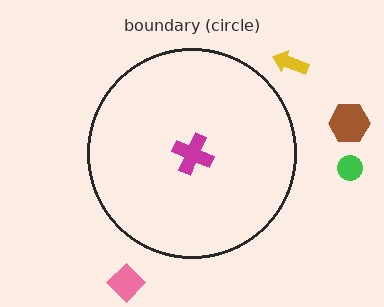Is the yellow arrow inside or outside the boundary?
Outside.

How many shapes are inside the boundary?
1 inside, 4 outside.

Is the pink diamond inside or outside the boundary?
Outside.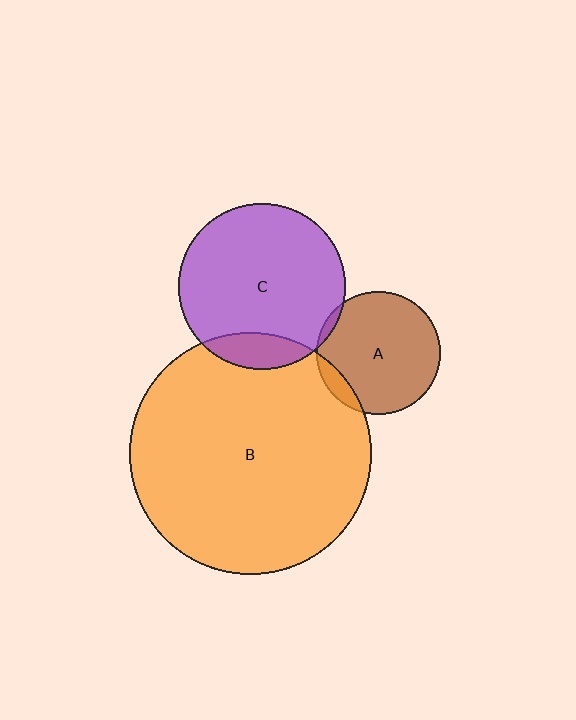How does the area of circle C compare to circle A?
Approximately 1.8 times.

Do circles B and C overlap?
Yes.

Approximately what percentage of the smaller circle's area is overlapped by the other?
Approximately 15%.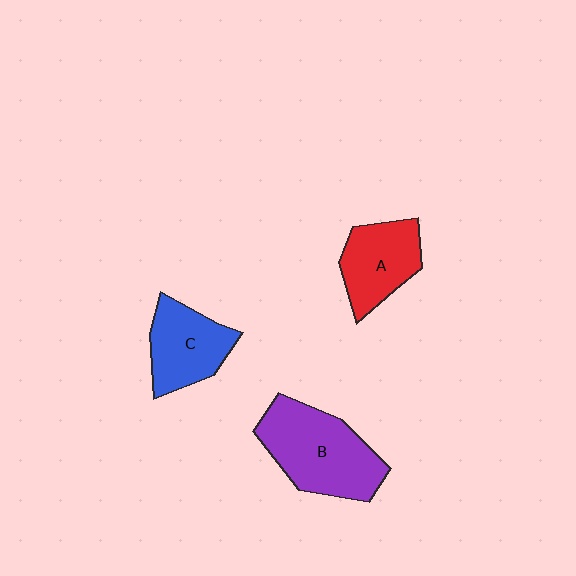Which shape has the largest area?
Shape B (purple).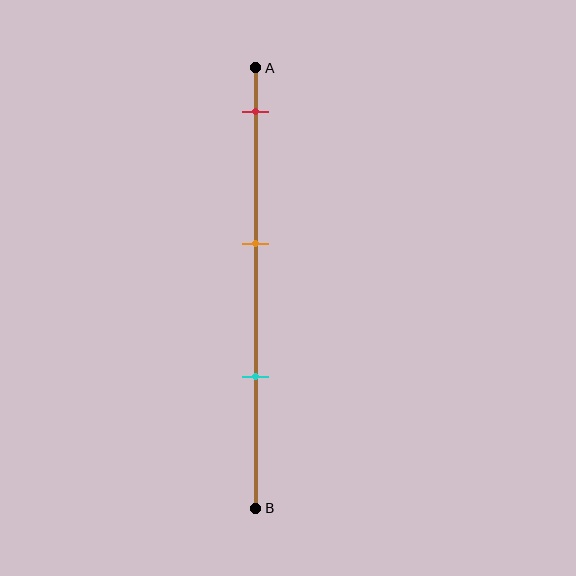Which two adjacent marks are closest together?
The orange and cyan marks are the closest adjacent pair.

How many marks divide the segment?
There are 3 marks dividing the segment.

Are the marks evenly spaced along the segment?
Yes, the marks are approximately evenly spaced.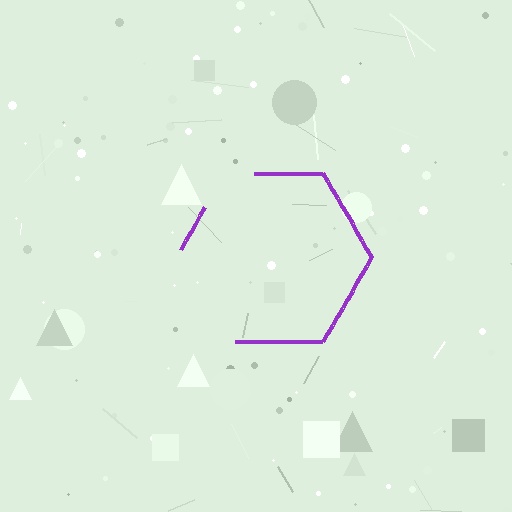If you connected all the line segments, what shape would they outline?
They would outline a hexagon.